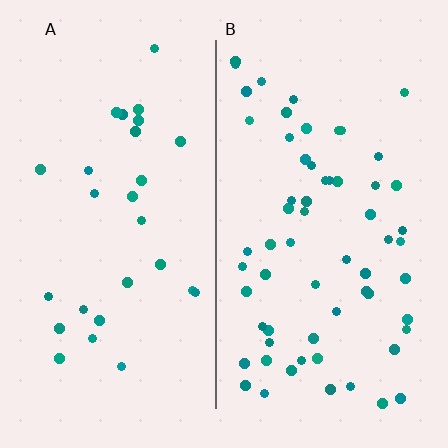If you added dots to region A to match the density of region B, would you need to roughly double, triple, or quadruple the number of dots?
Approximately double.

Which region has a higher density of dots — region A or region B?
B (the right).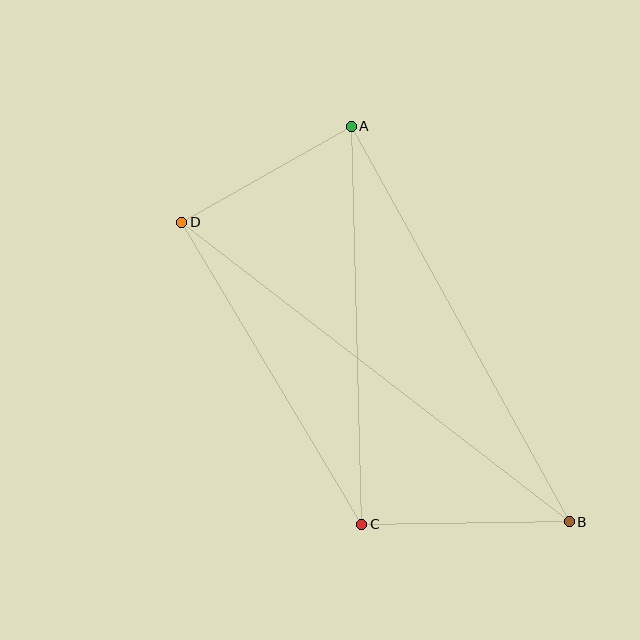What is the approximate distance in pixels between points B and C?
The distance between B and C is approximately 207 pixels.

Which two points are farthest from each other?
Points B and D are farthest from each other.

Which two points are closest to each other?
Points A and D are closest to each other.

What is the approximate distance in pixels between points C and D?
The distance between C and D is approximately 352 pixels.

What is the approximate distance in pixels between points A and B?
The distance between A and B is approximately 451 pixels.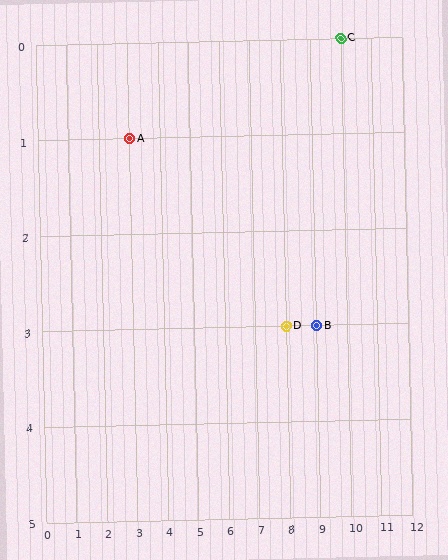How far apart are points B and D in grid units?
Points B and D are 1 column apart.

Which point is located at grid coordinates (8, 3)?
Point D is at (8, 3).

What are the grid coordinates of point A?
Point A is at grid coordinates (3, 1).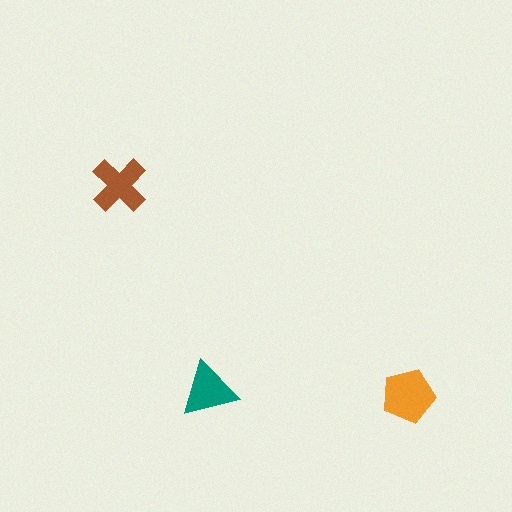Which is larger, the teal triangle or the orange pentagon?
The orange pentagon.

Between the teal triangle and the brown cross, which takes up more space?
The brown cross.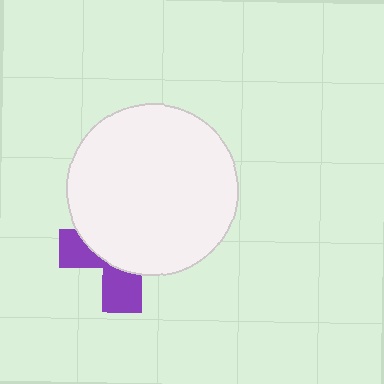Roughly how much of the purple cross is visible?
A small part of it is visible (roughly 34%).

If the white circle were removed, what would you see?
You would see the complete purple cross.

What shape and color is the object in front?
The object in front is a white circle.